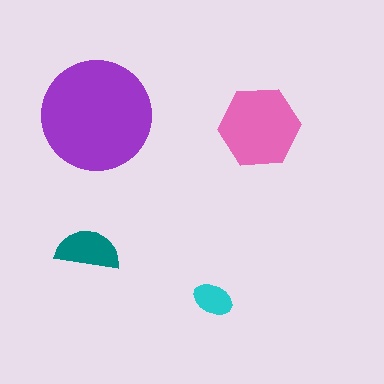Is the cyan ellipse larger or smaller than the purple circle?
Smaller.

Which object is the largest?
The purple circle.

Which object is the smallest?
The cyan ellipse.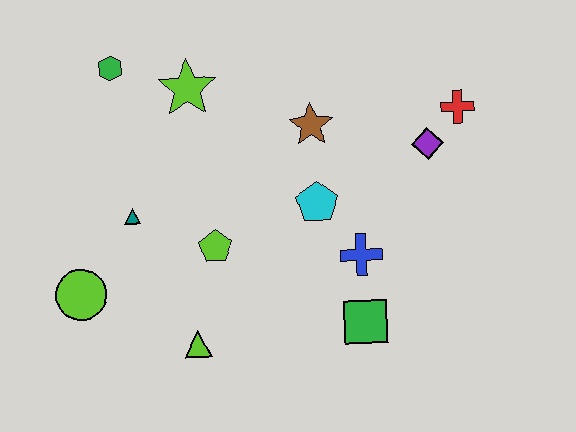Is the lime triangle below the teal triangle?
Yes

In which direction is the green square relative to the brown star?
The green square is below the brown star.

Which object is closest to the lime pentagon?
The teal triangle is closest to the lime pentagon.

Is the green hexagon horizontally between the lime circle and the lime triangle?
Yes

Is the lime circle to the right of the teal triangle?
No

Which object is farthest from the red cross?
The lime circle is farthest from the red cross.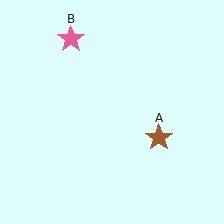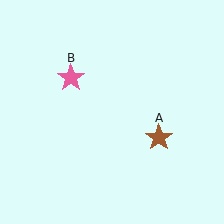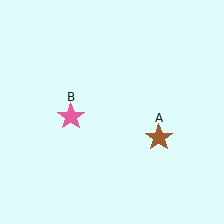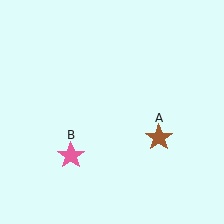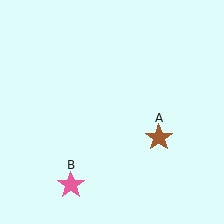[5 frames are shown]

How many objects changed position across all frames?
1 object changed position: pink star (object B).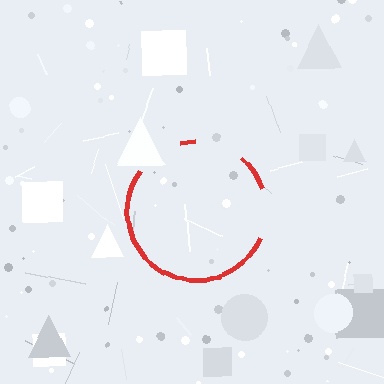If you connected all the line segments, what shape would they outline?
They would outline a circle.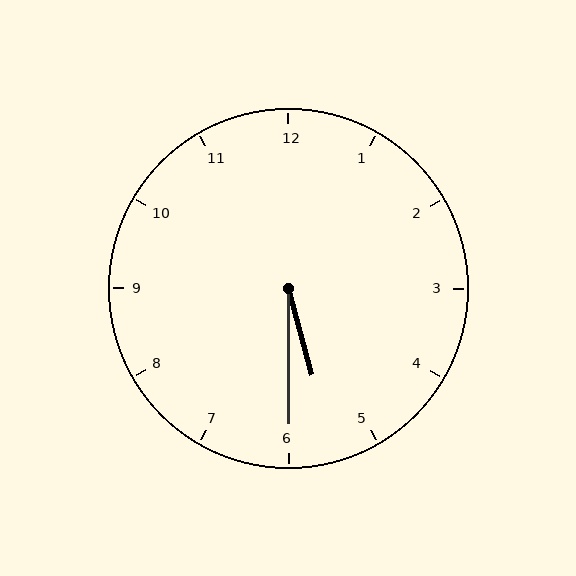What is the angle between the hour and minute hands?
Approximately 15 degrees.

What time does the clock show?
5:30.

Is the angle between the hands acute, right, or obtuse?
It is acute.